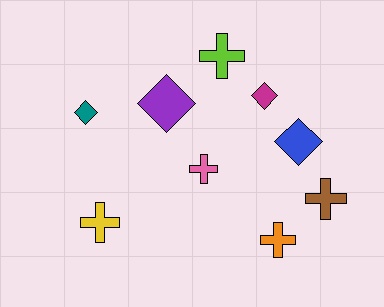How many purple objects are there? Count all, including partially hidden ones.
There is 1 purple object.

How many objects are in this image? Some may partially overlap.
There are 9 objects.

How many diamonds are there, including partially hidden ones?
There are 4 diamonds.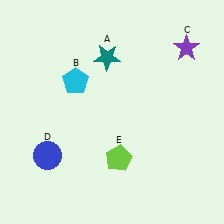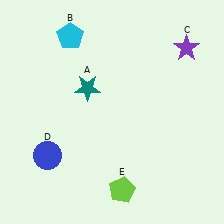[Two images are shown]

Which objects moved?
The objects that moved are: the teal star (A), the cyan pentagon (B), the lime pentagon (E).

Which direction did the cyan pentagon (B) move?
The cyan pentagon (B) moved up.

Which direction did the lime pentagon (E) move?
The lime pentagon (E) moved down.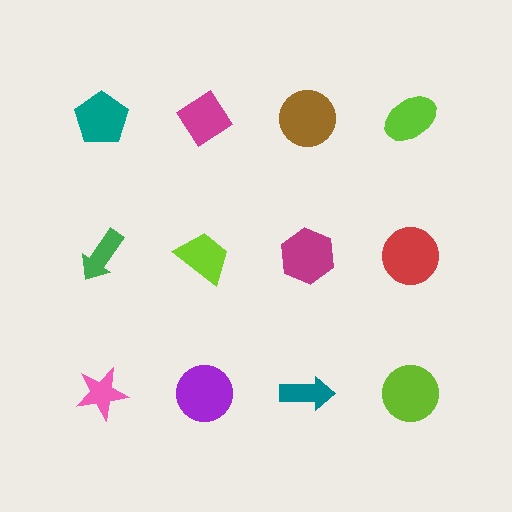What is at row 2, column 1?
A green arrow.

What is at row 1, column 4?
A lime ellipse.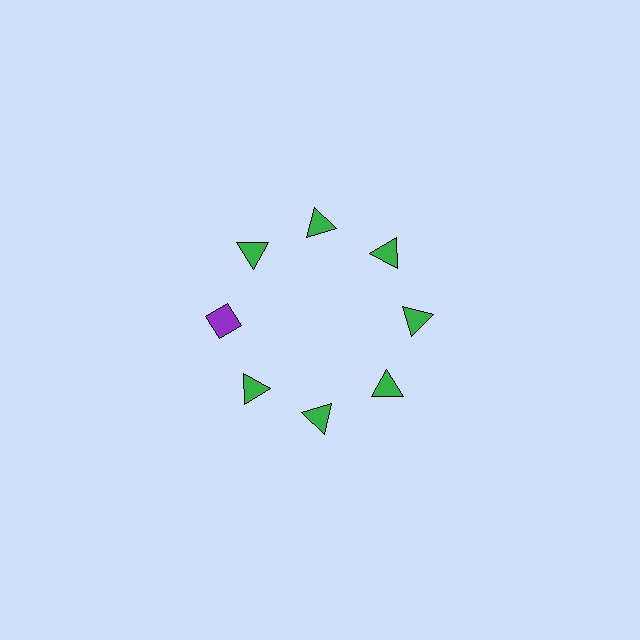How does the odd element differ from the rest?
It differs in both color (purple instead of green) and shape (diamond instead of triangle).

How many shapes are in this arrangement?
There are 8 shapes arranged in a ring pattern.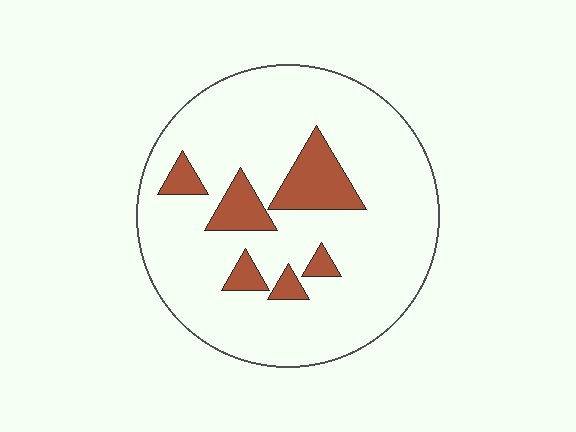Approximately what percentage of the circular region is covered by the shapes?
Approximately 15%.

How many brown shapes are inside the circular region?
6.